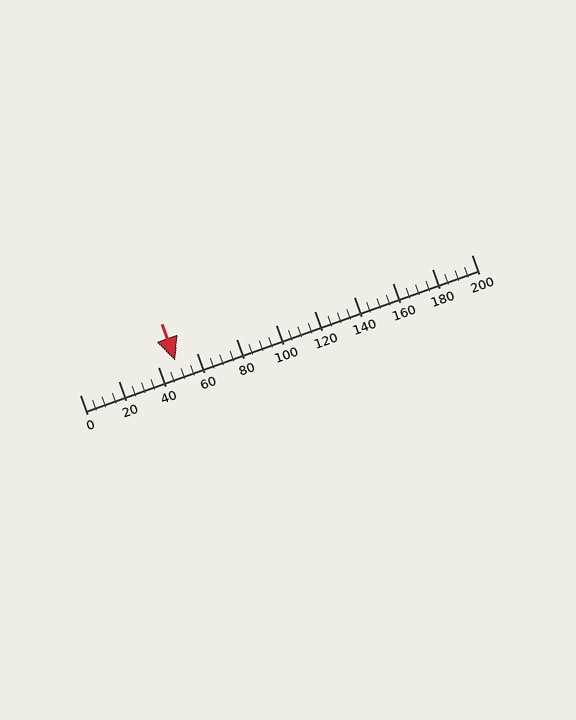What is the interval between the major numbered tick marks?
The major tick marks are spaced 20 units apart.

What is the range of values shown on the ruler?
The ruler shows values from 0 to 200.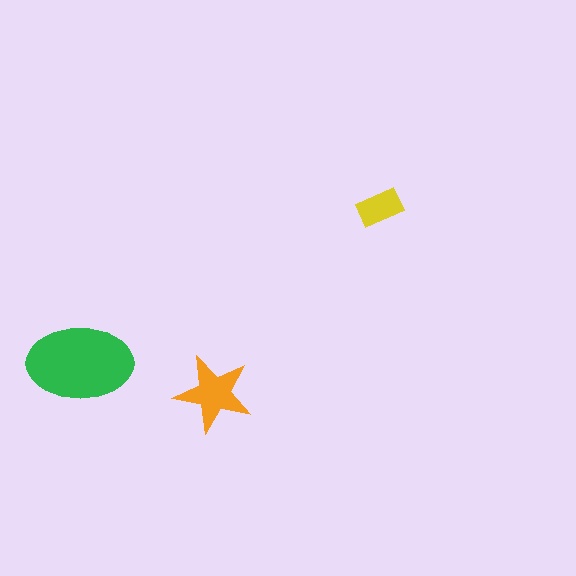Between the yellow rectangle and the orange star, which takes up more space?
The orange star.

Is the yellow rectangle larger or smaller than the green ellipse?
Smaller.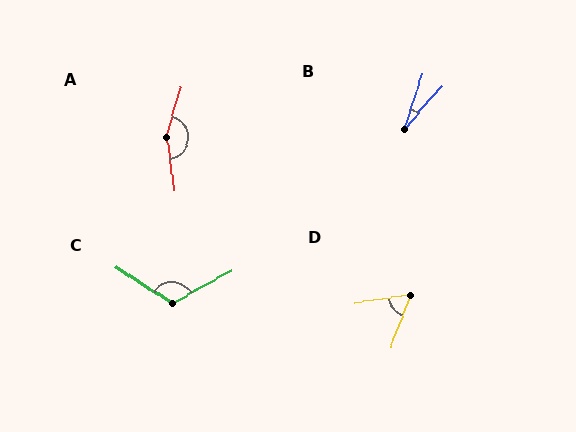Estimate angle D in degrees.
Approximately 61 degrees.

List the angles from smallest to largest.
B (22°), D (61°), C (119°), A (155°).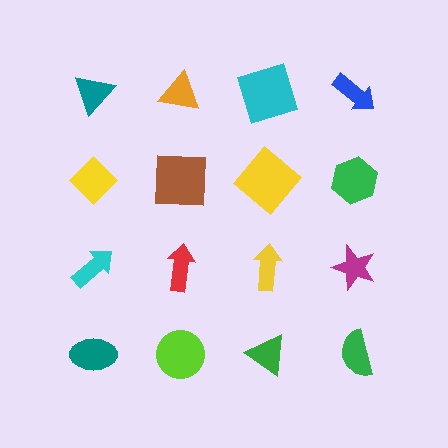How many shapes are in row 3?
4 shapes.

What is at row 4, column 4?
A green semicircle.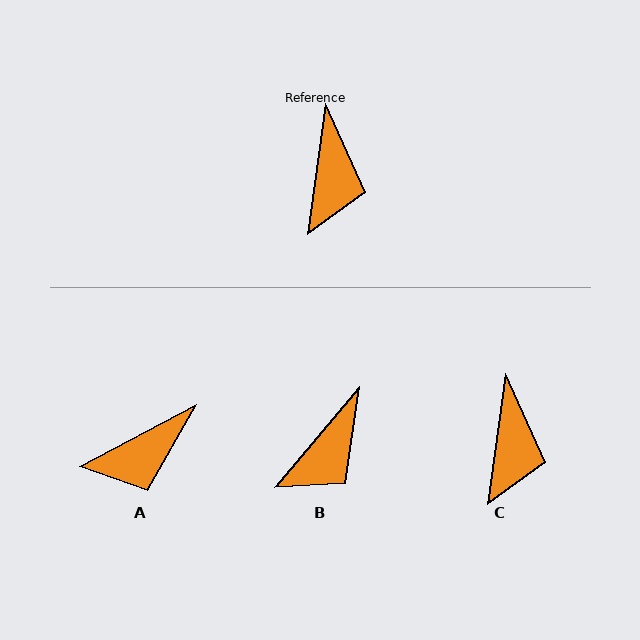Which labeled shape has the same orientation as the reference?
C.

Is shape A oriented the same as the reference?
No, it is off by about 54 degrees.